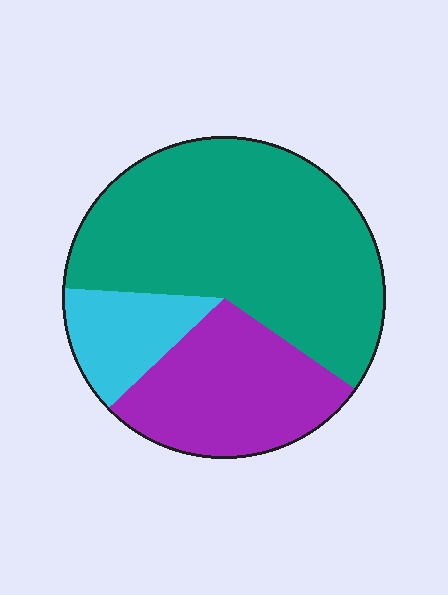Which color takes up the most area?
Teal, at roughly 60%.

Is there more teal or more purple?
Teal.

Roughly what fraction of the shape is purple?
Purple takes up between a sixth and a third of the shape.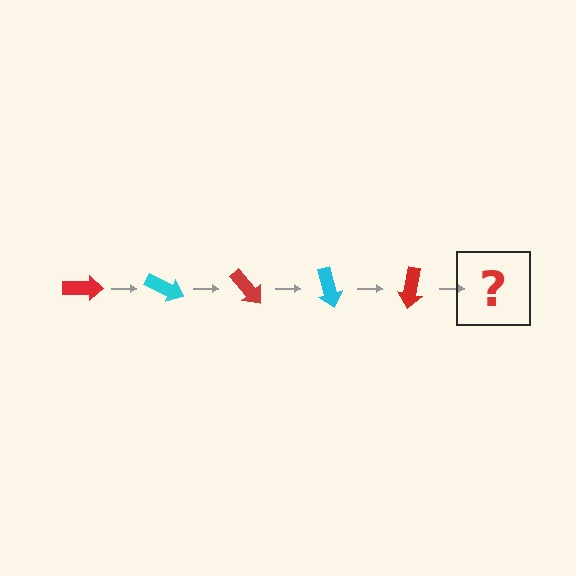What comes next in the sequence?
The next element should be a cyan arrow, rotated 125 degrees from the start.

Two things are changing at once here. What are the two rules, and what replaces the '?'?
The two rules are that it rotates 25 degrees each step and the color cycles through red and cyan. The '?' should be a cyan arrow, rotated 125 degrees from the start.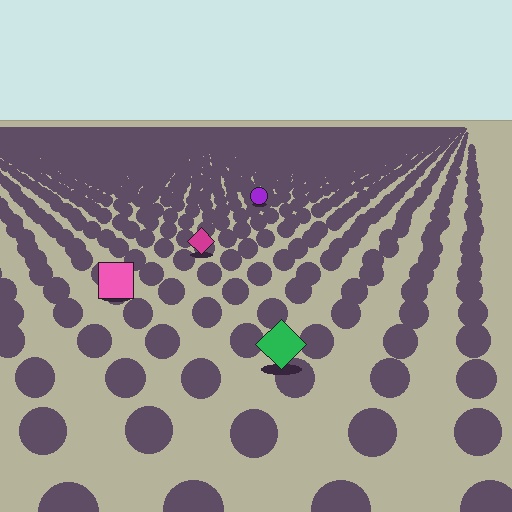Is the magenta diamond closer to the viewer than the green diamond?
No. The green diamond is closer — you can tell from the texture gradient: the ground texture is coarser near it.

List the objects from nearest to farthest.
From nearest to farthest: the green diamond, the pink square, the magenta diamond, the purple circle.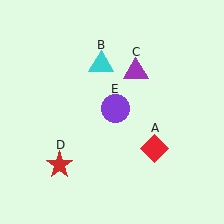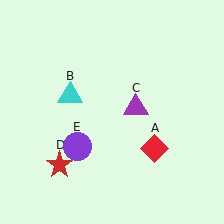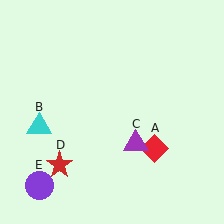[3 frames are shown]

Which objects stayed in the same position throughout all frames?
Red diamond (object A) and red star (object D) remained stationary.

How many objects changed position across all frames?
3 objects changed position: cyan triangle (object B), purple triangle (object C), purple circle (object E).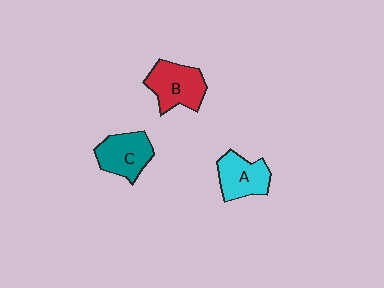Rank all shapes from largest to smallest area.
From largest to smallest: B (red), C (teal), A (cyan).